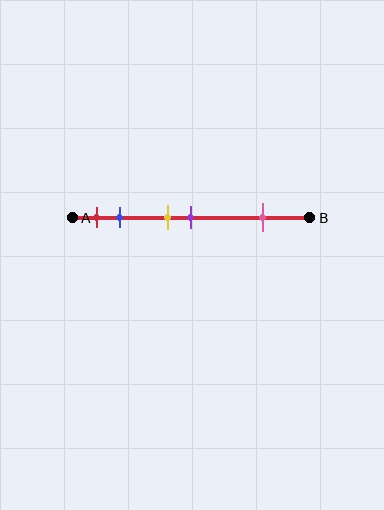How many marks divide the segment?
There are 5 marks dividing the segment.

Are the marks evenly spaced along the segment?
No, the marks are not evenly spaced.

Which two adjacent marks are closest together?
The yellow and purple marks are the closest adjacent pair.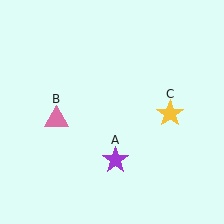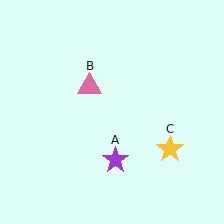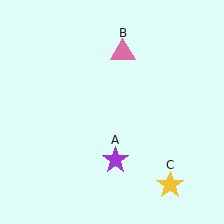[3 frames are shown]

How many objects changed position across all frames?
2 objects changed position: pink triangle (object B), yellow star (object C).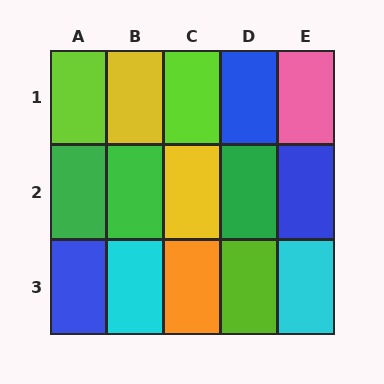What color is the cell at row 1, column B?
Yellow.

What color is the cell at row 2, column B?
Green.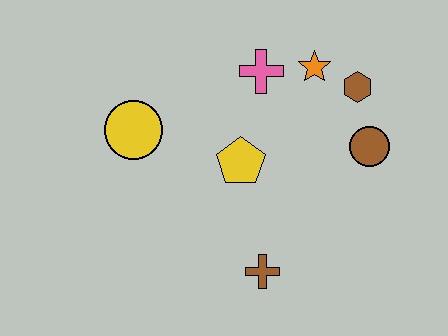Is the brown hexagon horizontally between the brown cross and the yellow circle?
No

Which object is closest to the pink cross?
The orange star is closest to the pink cross.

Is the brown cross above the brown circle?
No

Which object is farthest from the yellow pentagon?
The brown hexagon is farthest from the yellow pentagon.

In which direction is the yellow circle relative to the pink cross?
The yellow circle is to the left of the pink cross.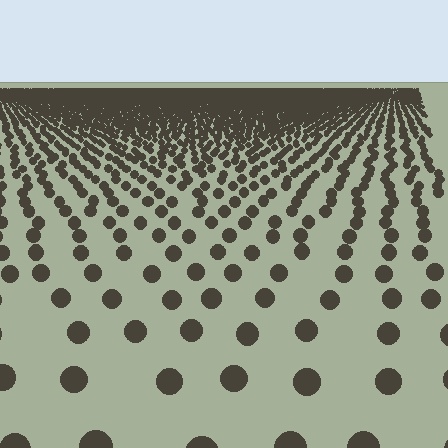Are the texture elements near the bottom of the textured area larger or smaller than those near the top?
Larger. Near the bottom, elements are closer to the viewer and appear at a bigger on-screen size.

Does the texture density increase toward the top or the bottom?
Density increases toward the top.